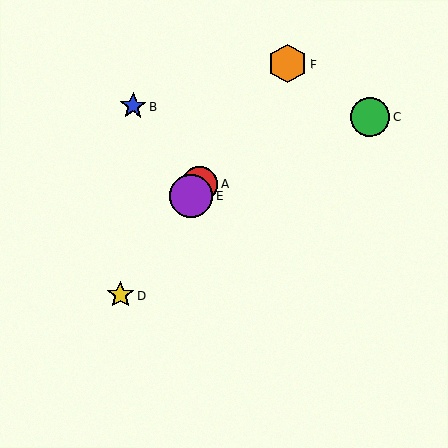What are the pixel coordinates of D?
Object D is at (120, 295).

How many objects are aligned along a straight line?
4 objects (A, D, E, F) are aligned along a straight line.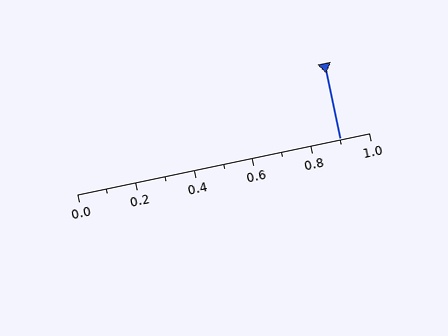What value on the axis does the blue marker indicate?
The marker indicates approximately 0.9.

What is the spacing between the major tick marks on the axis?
The major ticks are spaced 0.2 apart.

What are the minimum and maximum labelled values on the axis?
The axis runs from 0.0 to 1.0.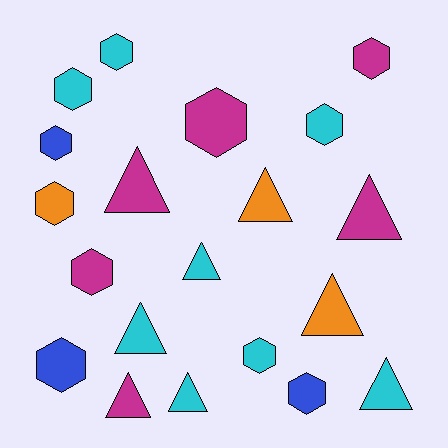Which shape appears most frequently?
Hexagon, with 11 objects.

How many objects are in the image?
There are 20 objects.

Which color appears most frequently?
Cyan, with 8 objects.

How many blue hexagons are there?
There are 3 blue hexagons.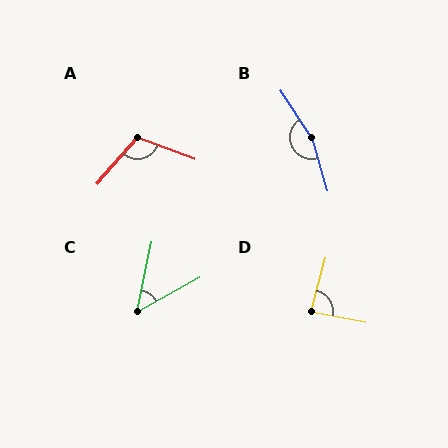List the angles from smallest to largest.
C (49°), D (86°), A (110°), B (163°).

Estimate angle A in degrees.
Approximately 110 degrees.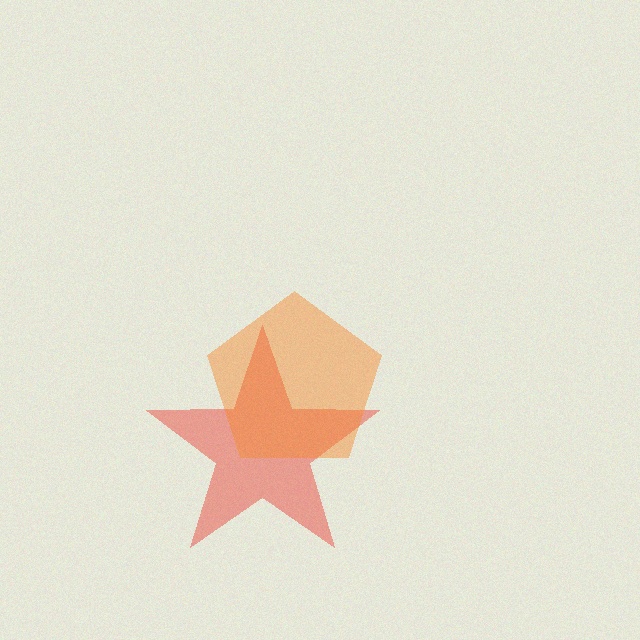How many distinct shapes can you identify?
There are 2 distinct shapes: a red star, an orange pentagon.